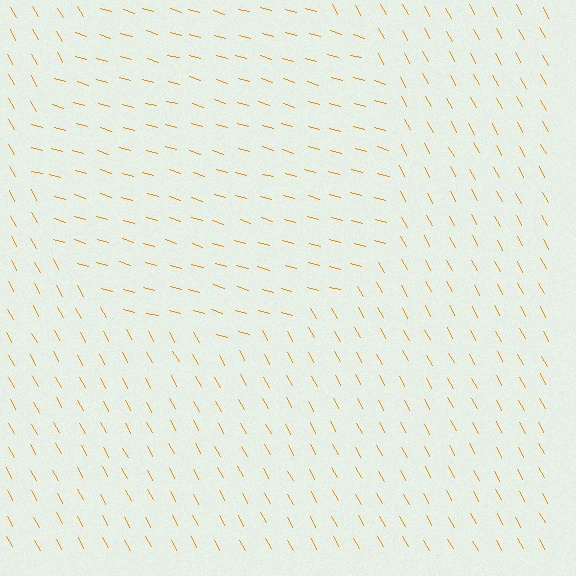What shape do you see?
I see a circle.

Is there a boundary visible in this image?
Yes, there is a texture boundary formed by a change in line orientation.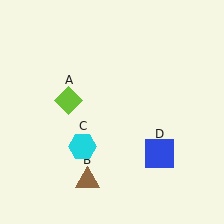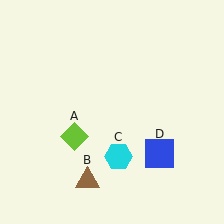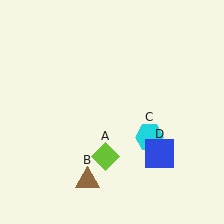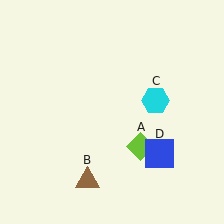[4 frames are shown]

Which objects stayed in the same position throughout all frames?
Brown triangle (object B) and blue square (object D) remained stationary.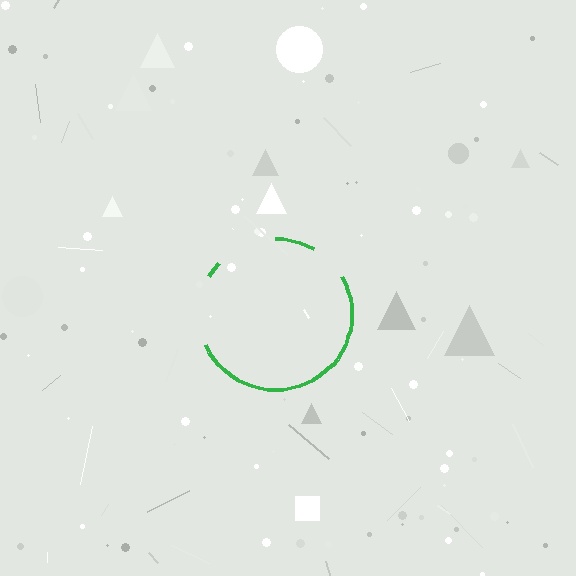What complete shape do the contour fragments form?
The contour fragments form a circle.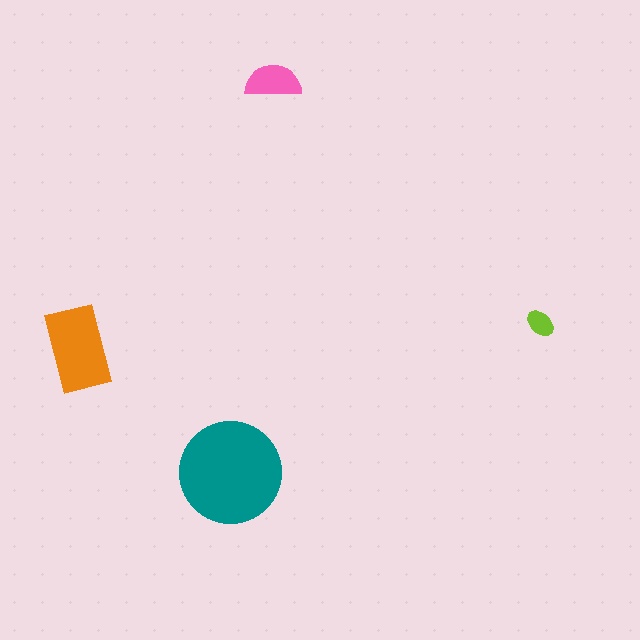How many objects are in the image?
There are 4 objects in the image.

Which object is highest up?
The pink semicircle is topmost.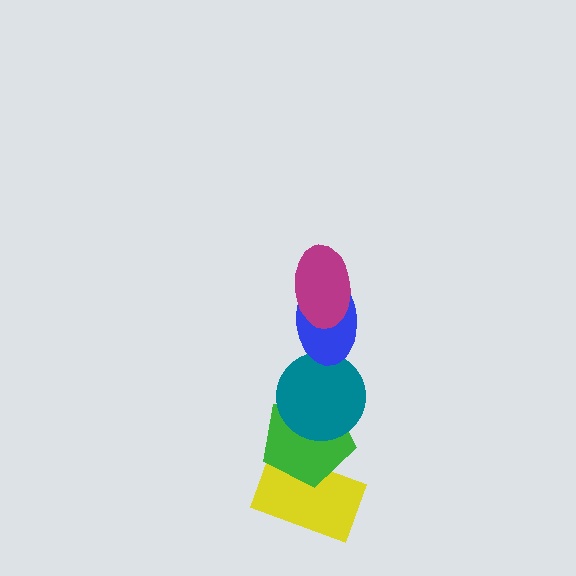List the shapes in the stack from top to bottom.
From top to bottom: the magenta ellipse, the blue ellipse, the teal circle, the green pentagon, the yellow rectangle.